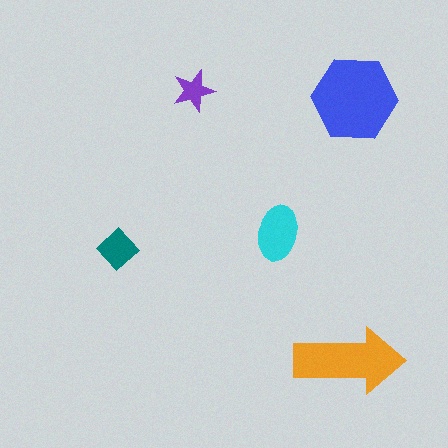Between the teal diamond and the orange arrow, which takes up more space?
The orange arrow.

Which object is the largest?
The blue hexagon.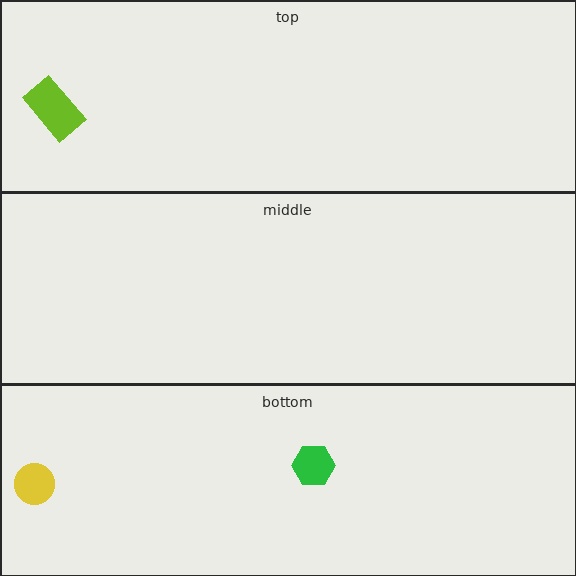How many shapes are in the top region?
1.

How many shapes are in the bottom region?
2.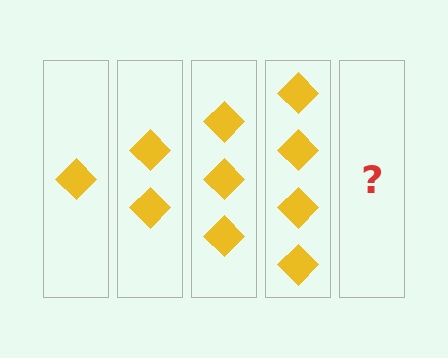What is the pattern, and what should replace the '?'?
The pattern is that each step adds one more diamond. The '?' should be 5 diamonds.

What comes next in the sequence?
The next element should be 5 diamonds.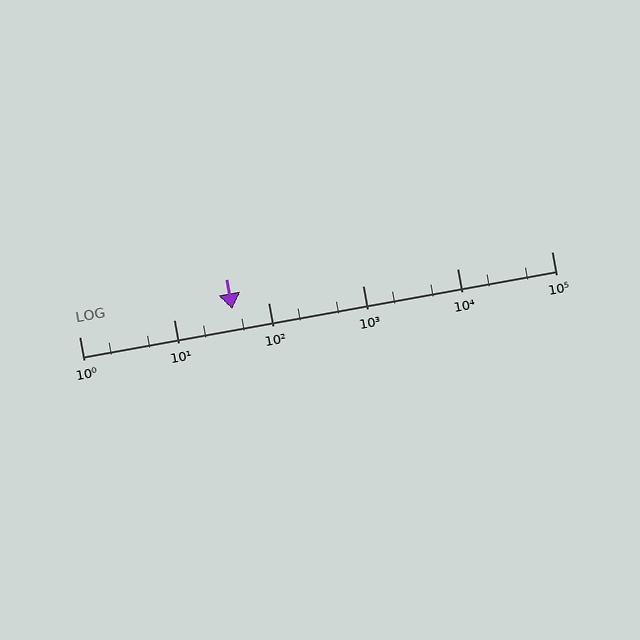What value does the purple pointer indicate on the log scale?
The pointer indicates approximately 42.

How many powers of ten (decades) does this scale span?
The scale spans 5 decades, from 1 to 100000.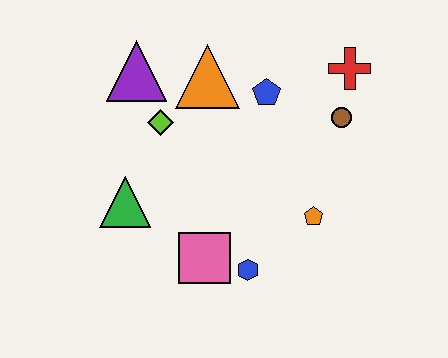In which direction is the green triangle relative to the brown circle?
The green triangle is to the left of the brown circle.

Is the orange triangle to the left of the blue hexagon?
Yes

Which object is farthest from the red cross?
The green triangle is farthest from the red cross.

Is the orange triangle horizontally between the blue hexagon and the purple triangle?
Yes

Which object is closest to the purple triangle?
The lime diamond is closest to the purple triangle.